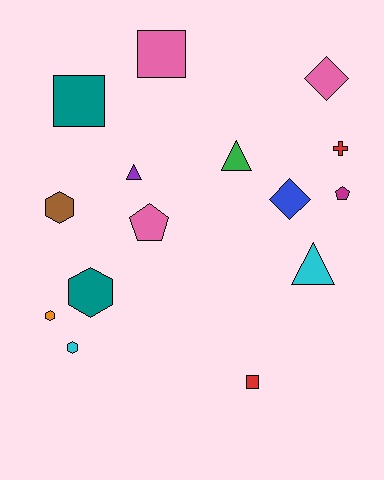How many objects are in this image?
There are 15 objects.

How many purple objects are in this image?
There is 1 purple object.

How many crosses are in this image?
There is 1 cross.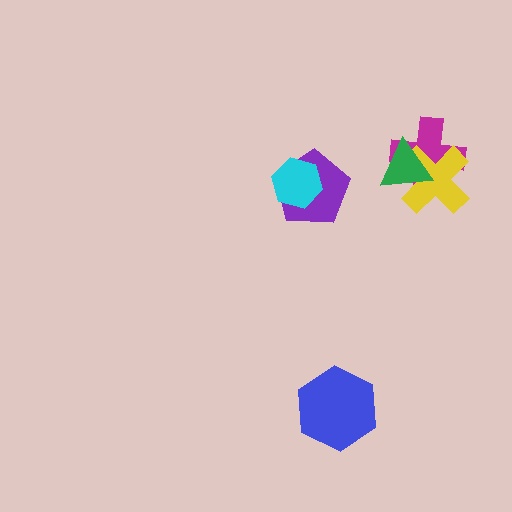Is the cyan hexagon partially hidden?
No, no other shape covers it.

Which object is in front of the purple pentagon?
The cyan hexagon is in front of the purple pentagon.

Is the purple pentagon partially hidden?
Yes, it is partially covered by another shape.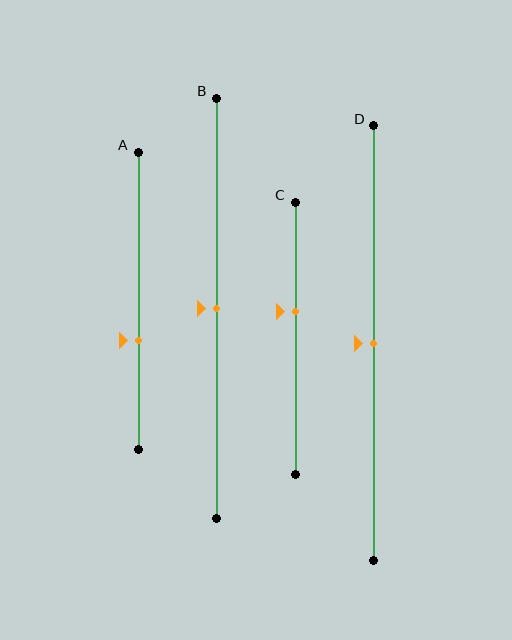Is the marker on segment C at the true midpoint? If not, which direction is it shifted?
No, the marker on segment C is shifted upward by about 10% of the segment length.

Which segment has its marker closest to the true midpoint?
Segment B has its marker closest to the true midpoint.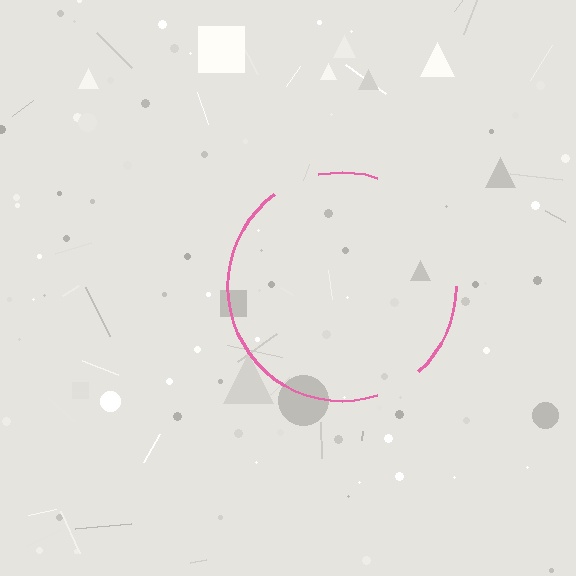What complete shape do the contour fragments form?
The contour fragments form a circle.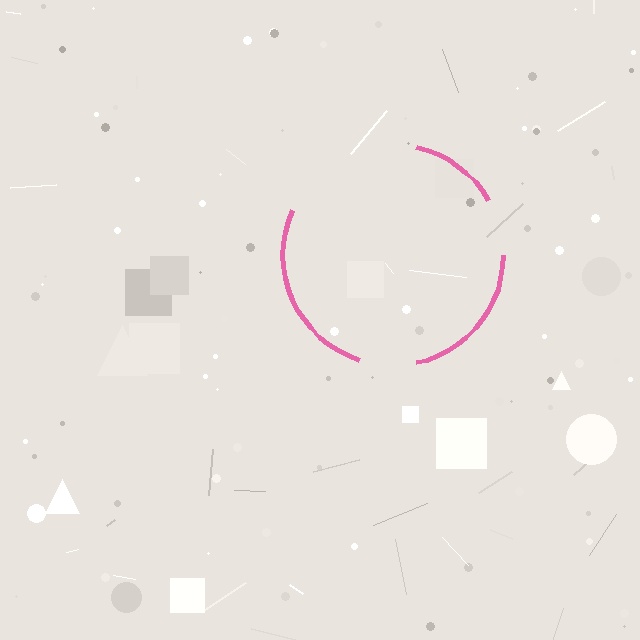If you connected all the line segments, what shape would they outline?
They would outline a circle.